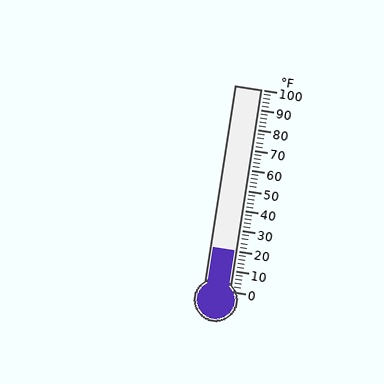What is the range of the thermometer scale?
The thermometer scale ranges from 0°F to 100°F.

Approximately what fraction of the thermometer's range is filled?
The thermometer is filled to approximately 20% of its range.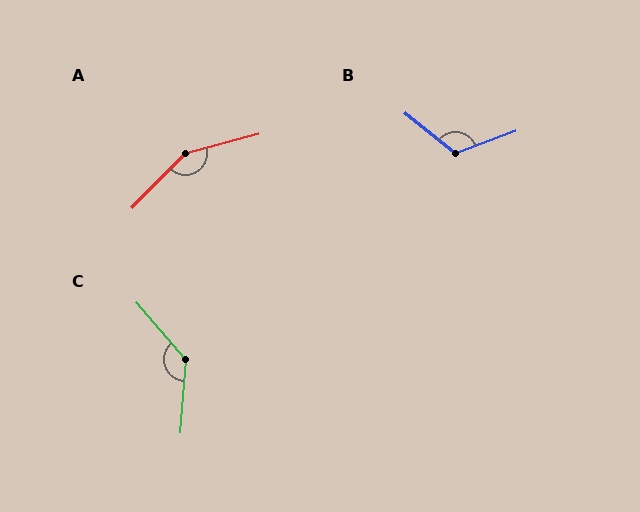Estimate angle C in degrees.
Approximately 135 degrees.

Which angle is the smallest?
B, at approximately 121 degrees.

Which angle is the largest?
A, at approximately 150 degrees.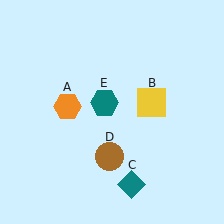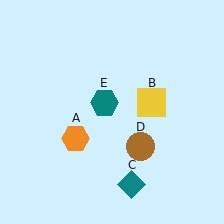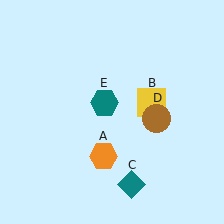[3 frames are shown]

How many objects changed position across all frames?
2 objects changed position: orange hexagon (object A), brown circle (object D).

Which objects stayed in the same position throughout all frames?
Yellow square (object B) and teal diamond (object C) and teal hexagon (object E) remained stationary.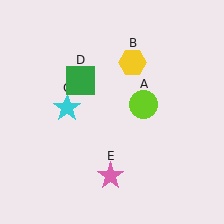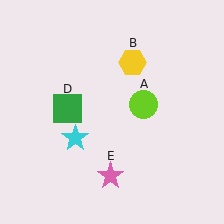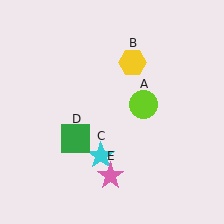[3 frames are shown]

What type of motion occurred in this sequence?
The cyan star (object C), green square (object D) rotated counterclockwise around the center of the scene.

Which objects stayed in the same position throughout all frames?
Lime circle (object A) and yellow hexagon (object B) and pink star (object E) remained stationary.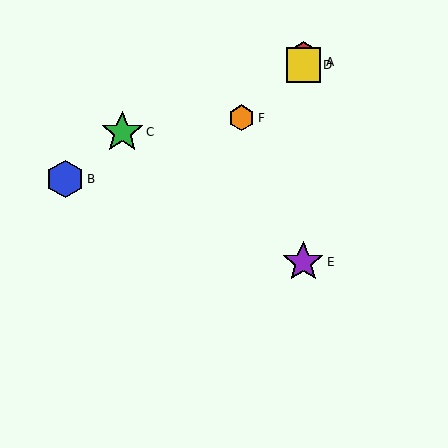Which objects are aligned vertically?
Objects A, D, E are aligned vertically.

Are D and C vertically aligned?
No, D is at x≈303 and C is at x≈122.